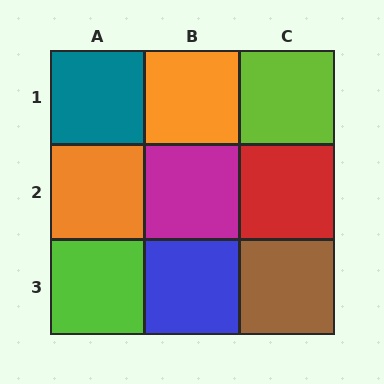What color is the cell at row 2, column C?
Red.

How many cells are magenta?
1 cell is magenta.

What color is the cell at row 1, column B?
Orange.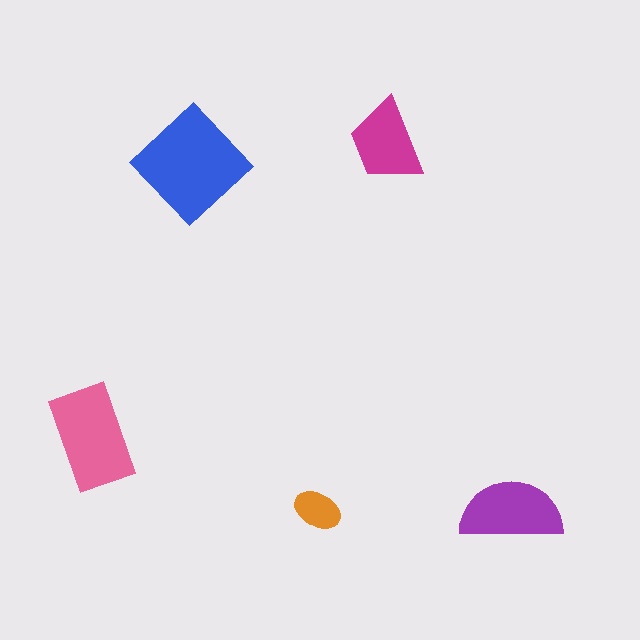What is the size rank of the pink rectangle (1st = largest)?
2nd.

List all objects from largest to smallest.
The blue diamond, the pink rectangle, the purple semicircle, the magenta trapezoid, the orange ellipse.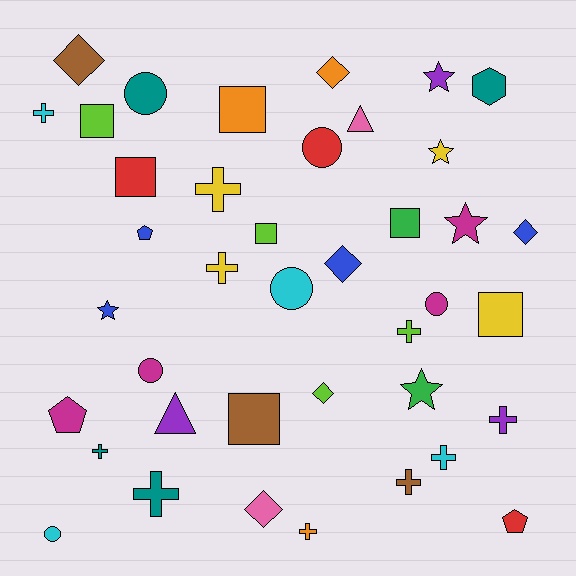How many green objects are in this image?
There are 2 green objects.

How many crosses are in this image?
There are 10 crosses.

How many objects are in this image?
There are 40 objects.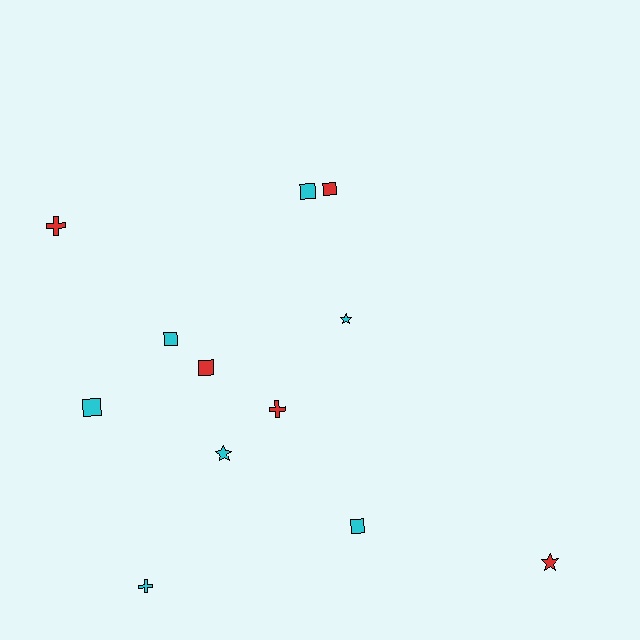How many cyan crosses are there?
There is 1 cyan cross.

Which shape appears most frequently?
Square, with 6 objects.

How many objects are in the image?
There are 12 objects.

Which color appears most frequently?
Cyan, with 7 objects.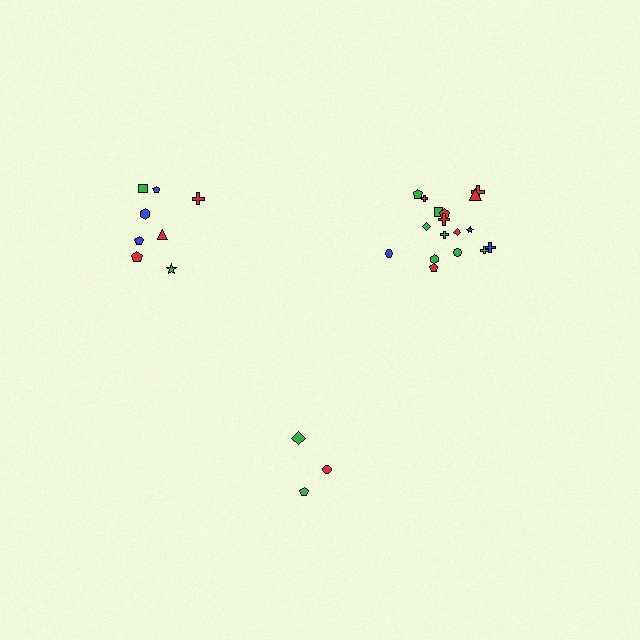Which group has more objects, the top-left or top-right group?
The top-right group.